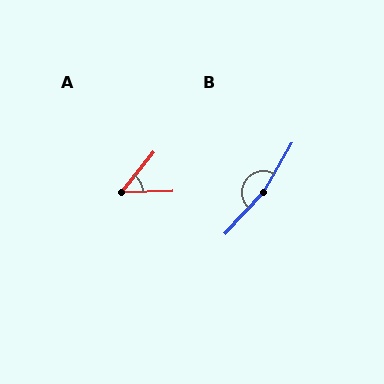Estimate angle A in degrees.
Approximately 49 degrees.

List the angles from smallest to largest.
A (49°), B (167°).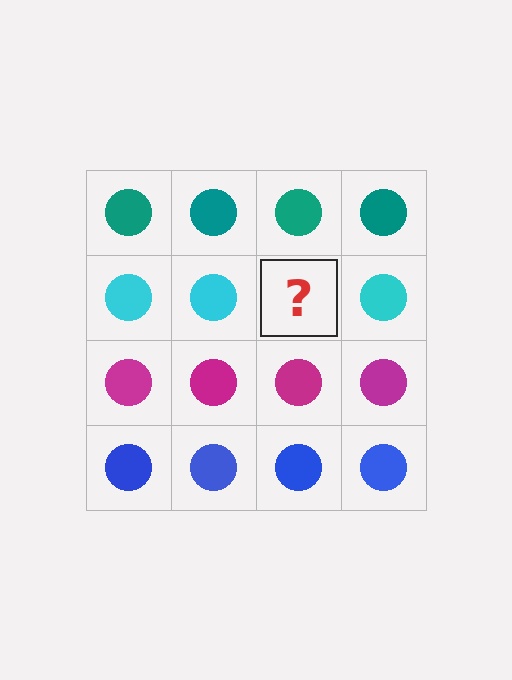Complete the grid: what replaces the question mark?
The question mark should be replaced with a cyan circle.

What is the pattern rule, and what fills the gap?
The rule is that each row has a consistent color. The gap should be filled with a cyan circle.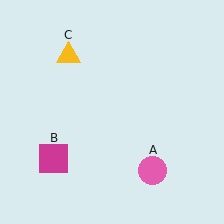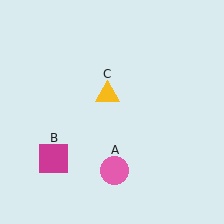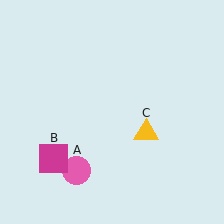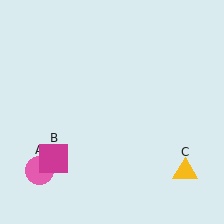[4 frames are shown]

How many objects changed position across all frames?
2 objects changed position: pink circle (object A), yellow triangle (object C).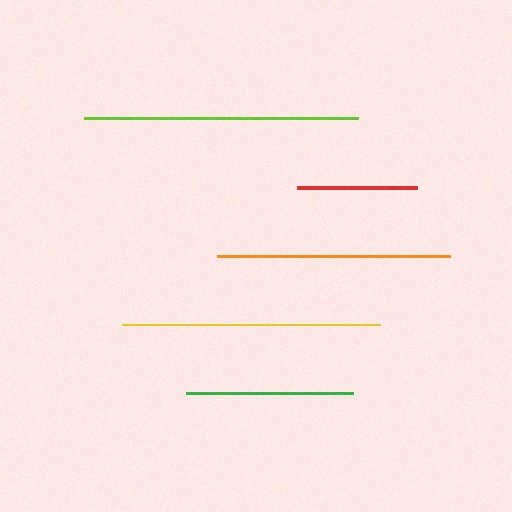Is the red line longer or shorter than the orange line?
The orange line is longer than the red line.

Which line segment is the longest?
The lime line is the longest at approximately 274 pixels.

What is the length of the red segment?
The red segment is approximately 120 pixels long.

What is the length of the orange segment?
The orange segment is approximately 233 pixels long.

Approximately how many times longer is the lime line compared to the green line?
The lime line is approximately 1.6 times the length of the green line.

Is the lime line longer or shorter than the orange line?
The lime line is longer than the orange line.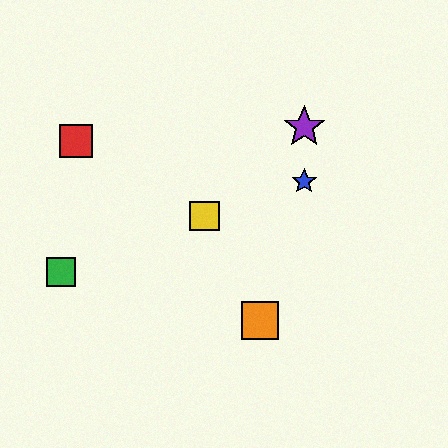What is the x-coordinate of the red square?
The red square is at x≈76.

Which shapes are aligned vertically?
The blue star, the purple star are aligned vertically.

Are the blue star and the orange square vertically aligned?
No, the blue star is at x≈304 and the orange square is at x≈260.